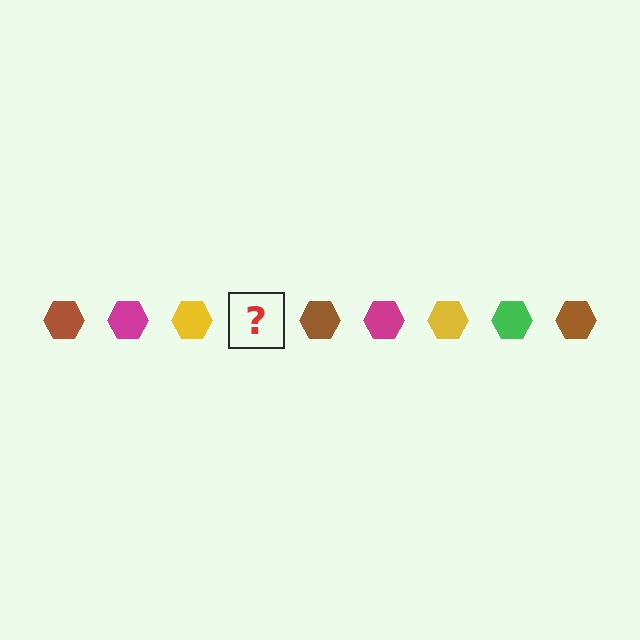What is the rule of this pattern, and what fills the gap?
The rule is that the pattern cycles through brown, magenta, yellow, green hexagons. The gap should be filled with a green hexagon.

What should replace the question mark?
The question mark should be replaced with a green hexagon.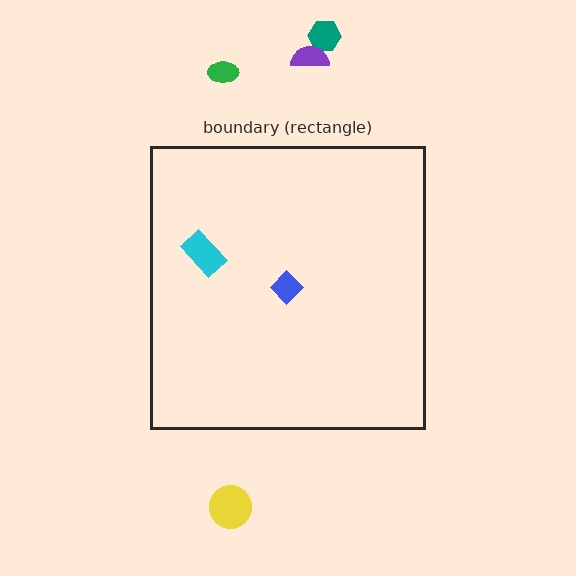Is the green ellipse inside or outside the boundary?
Outside.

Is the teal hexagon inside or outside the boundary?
Outside.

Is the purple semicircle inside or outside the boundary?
Outside.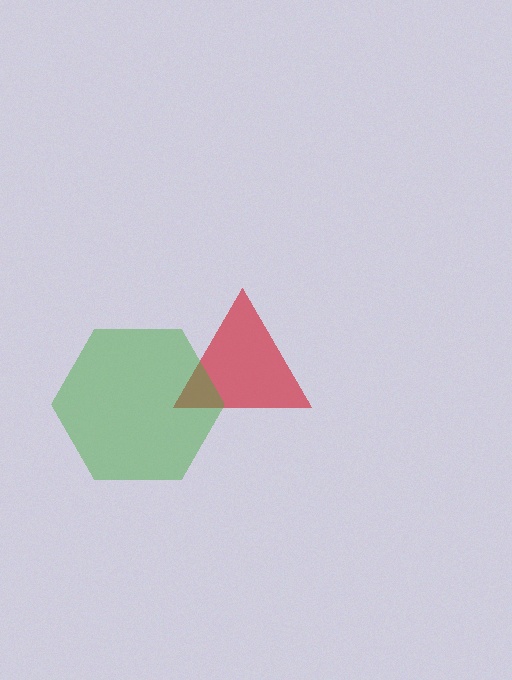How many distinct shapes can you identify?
There are 2 distinct shapes: a red triangle, a green hexagon.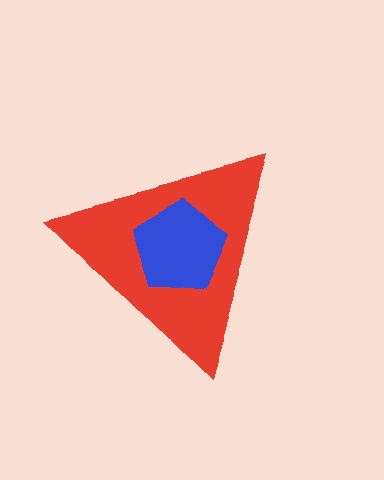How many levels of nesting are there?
2.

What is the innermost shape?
The blue pentagon.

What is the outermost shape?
The red triangle.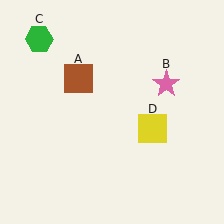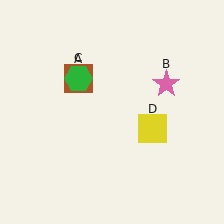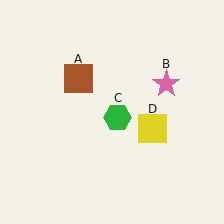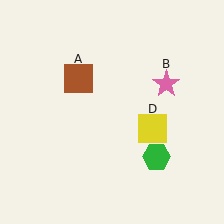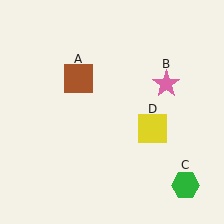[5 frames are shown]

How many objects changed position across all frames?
1 object changed position: green hexagon (object C).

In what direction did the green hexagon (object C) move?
The green hexagon (object C) moved down and to the right.